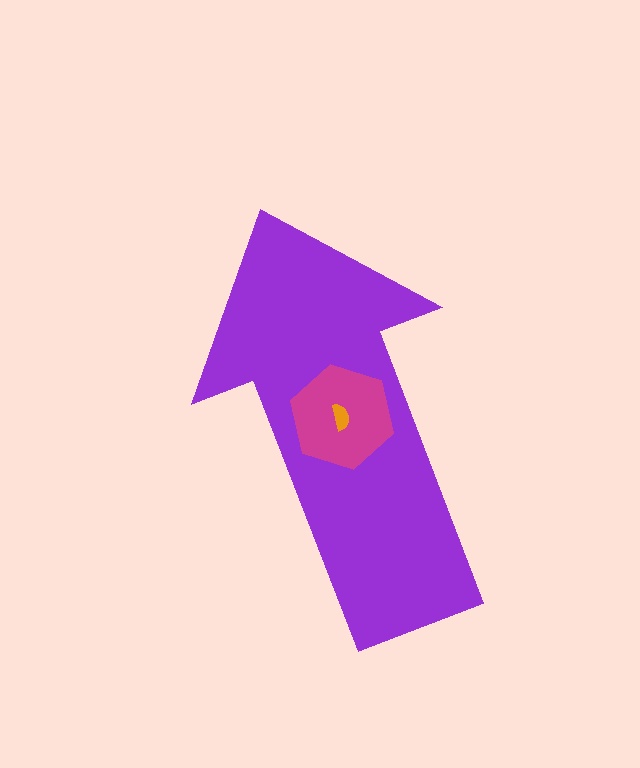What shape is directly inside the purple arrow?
The magenta hexagon.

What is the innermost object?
The orange semicircle.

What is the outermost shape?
The purple arrow.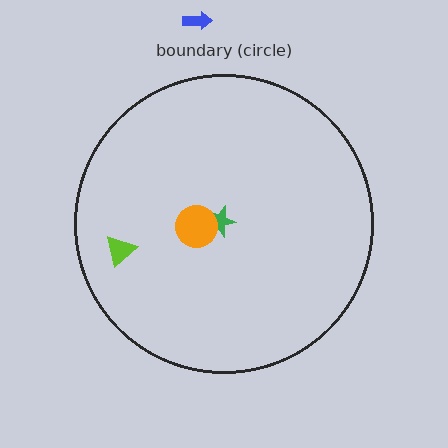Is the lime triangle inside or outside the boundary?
Inside.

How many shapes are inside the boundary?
3 inside, 1 outside.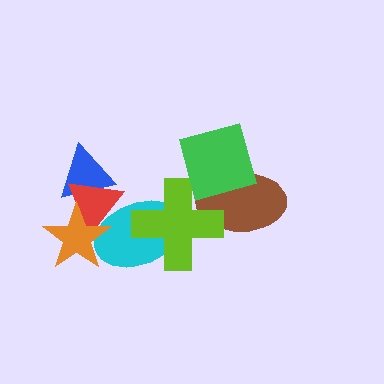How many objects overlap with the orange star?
2 objects overlap with the orange star.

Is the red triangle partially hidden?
Yes, it is partially covered by another shape.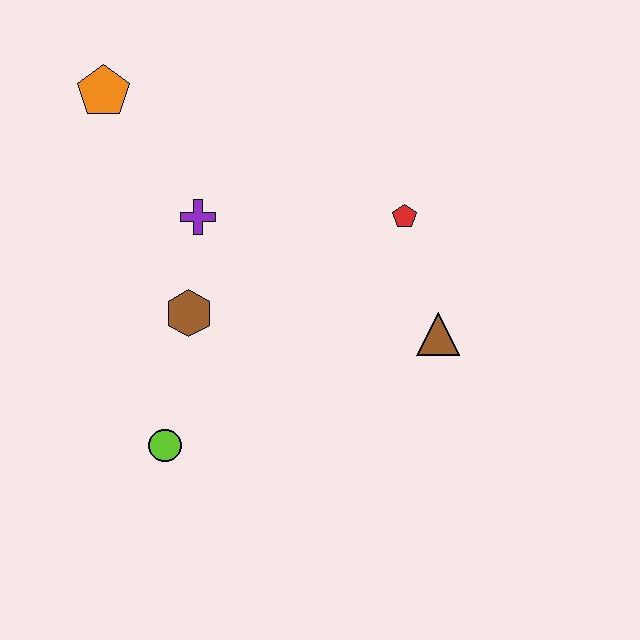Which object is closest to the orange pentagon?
The purple cross is closest to the orange pentagon.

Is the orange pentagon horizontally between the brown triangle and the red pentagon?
No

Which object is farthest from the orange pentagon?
The brown triangle is farthest from the orange pentagon.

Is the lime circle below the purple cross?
Yes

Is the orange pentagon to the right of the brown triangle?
No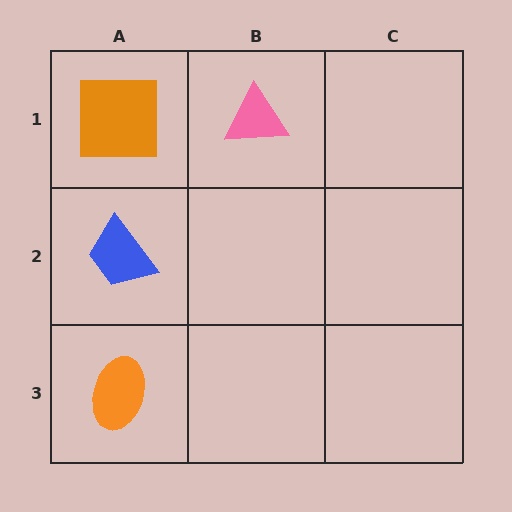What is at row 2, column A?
A blue trapezoid.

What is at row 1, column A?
An orange square.